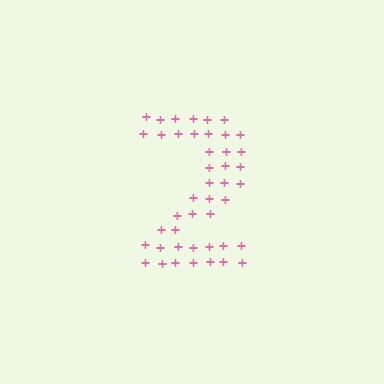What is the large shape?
The large shape is the digit 2.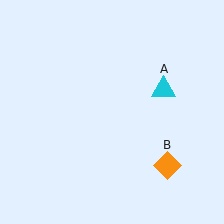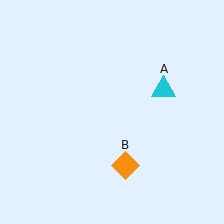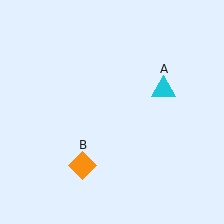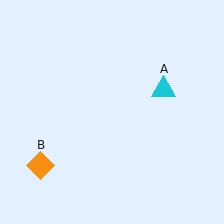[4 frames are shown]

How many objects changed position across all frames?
1 object changed position: orange diamond (object B).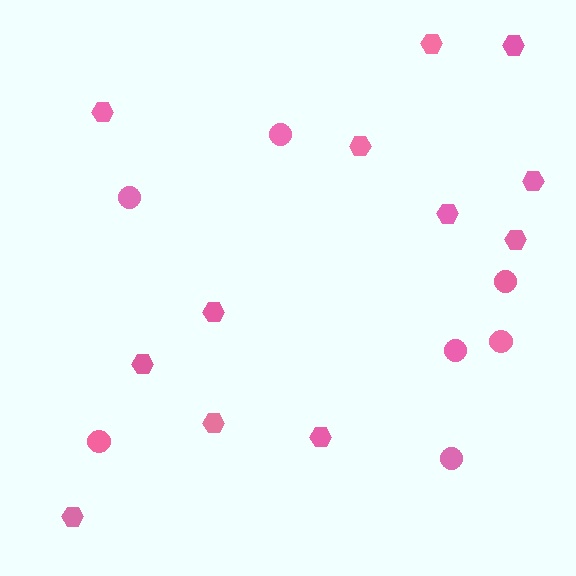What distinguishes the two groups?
There are 2 groups: one group of circles (7) and one group of hexagons (12).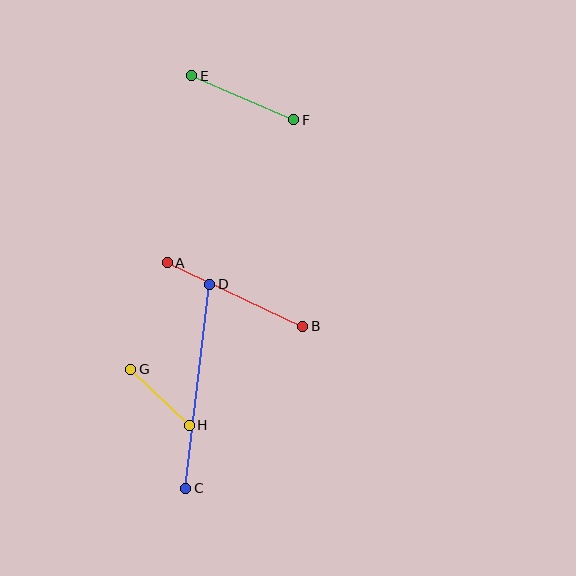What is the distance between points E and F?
The distance is approximately 111 pixels.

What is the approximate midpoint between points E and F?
The midpoint is at approximately (243, 98) pixels.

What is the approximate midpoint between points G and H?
The midpoint is at approximately (160, 397) pixels.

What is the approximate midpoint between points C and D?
The midpoint is at approximately (198, 386) pixels.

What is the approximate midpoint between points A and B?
The midpoint is at approximately (235, 295) pixels.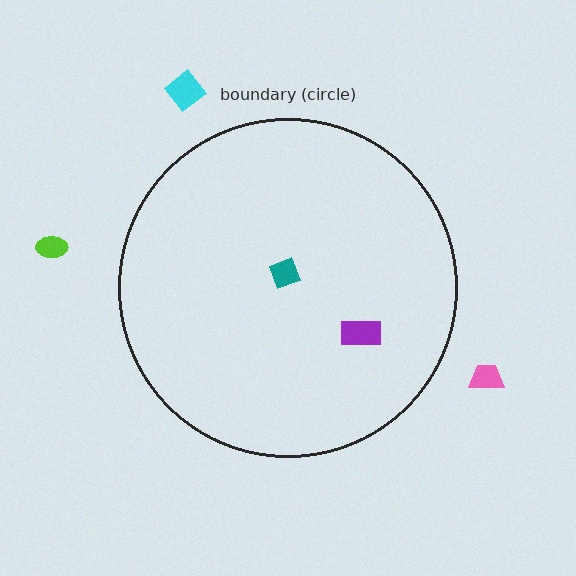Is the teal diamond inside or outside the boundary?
Inside.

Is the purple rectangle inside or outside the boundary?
Inside.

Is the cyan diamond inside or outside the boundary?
Outside.